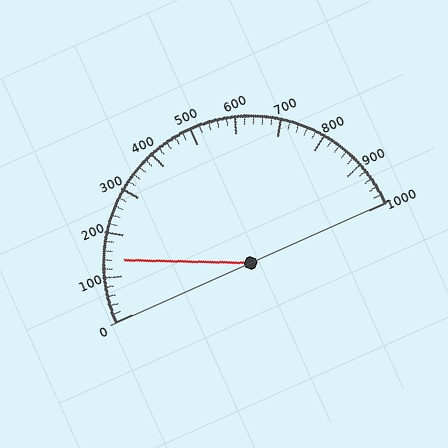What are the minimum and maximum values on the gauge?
The gauge ranges from 0 to 1000.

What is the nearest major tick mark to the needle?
The nearest major tick mark is 100.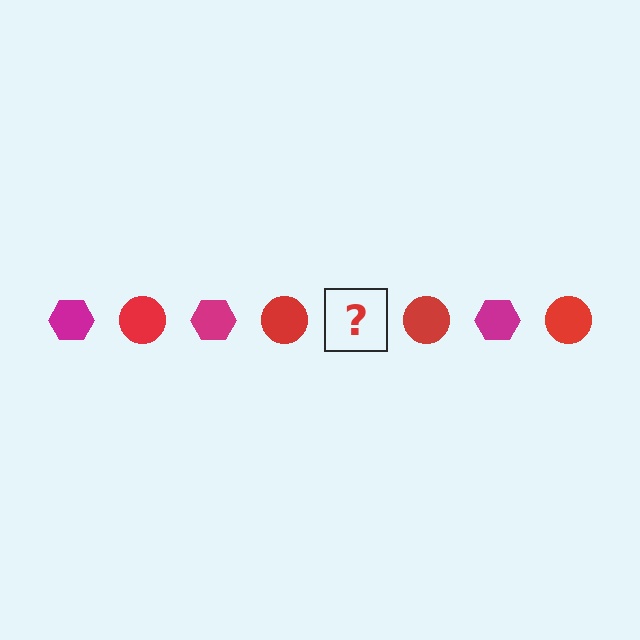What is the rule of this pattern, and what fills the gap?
The rule is that the pattern alternates between magenta hexagon and red circle. The gap should be filled with a magenta hexagon.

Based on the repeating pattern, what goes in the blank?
The blank should be a magenta hexagon.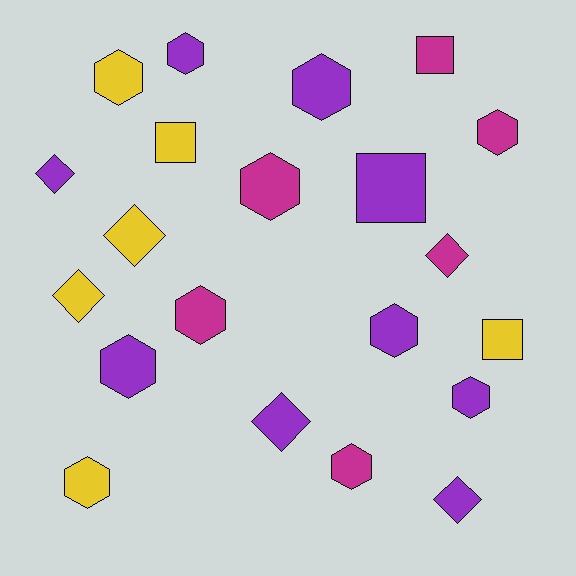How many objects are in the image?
There are 21 objects.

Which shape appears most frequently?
Hexagon, with 11 objects.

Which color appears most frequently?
Purple, with 9 objects.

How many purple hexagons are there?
There are 5 purple hexagons.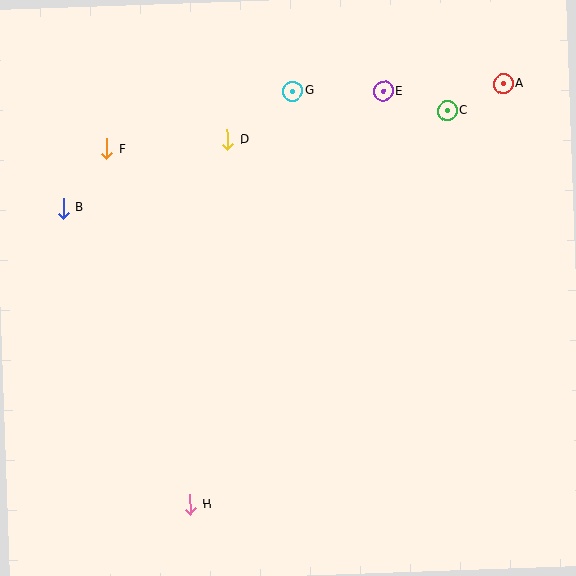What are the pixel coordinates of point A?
Point A is at (503, 84).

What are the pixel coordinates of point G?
Point G is at (293, 91).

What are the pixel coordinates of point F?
Point F is at (107, 149).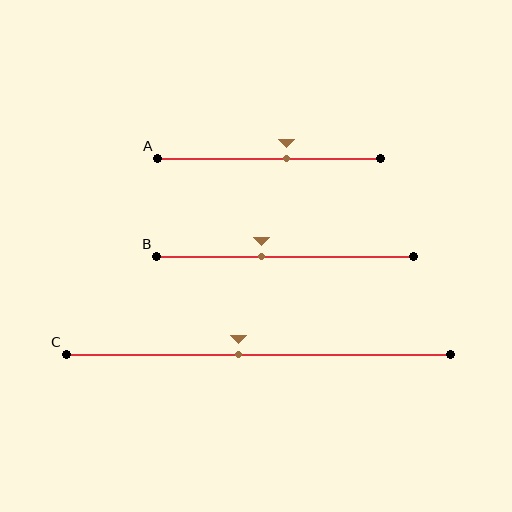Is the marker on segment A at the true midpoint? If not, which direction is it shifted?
No, the marker on segment A is shifted to the right by about 8% of the segment length.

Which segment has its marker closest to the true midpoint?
Segment C has its marker closest to the true midpoint.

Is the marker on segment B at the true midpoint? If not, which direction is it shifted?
No, the marker on segment B is shifted to the left by about 9% of the segment length.